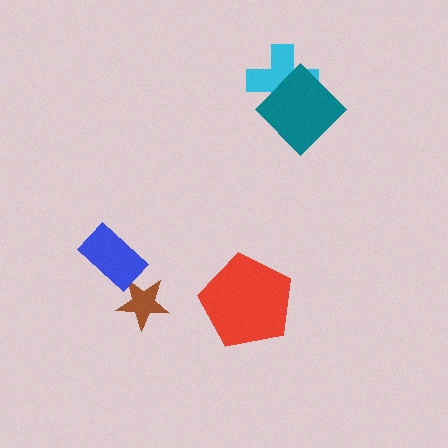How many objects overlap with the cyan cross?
1 object overlaps with the cyan cross.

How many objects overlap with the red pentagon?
0 objects overlap with the red pentagon.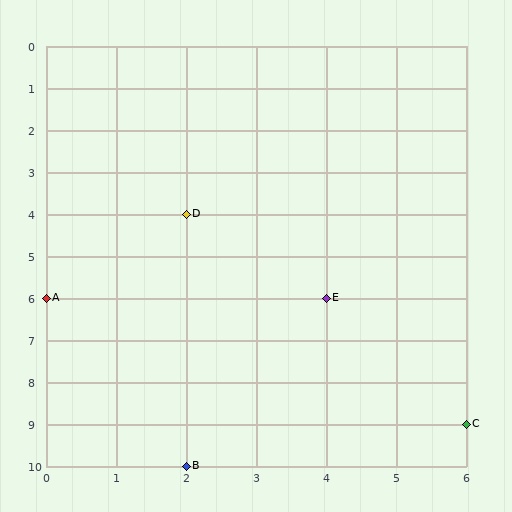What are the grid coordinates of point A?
Point A is at grid coordinates (0, 6).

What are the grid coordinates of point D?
Point D is at grid coordinates (2, 4).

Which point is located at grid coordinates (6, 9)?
Point C is at (6, 9).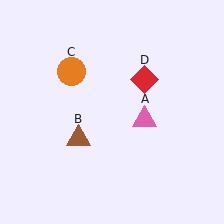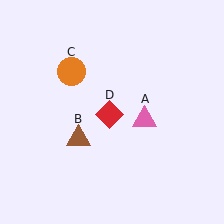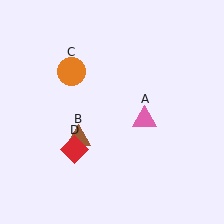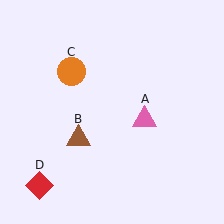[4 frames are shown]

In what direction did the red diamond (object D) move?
The red diamond (object D) moved down and to the left.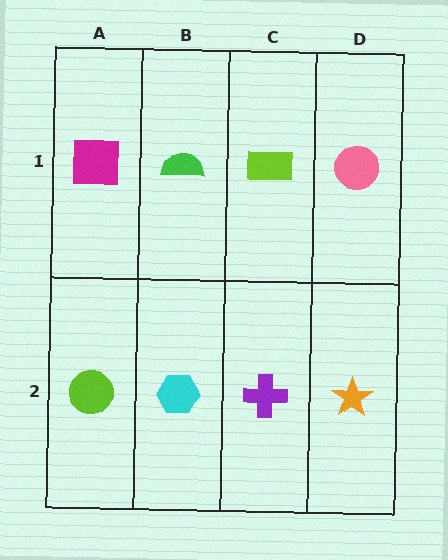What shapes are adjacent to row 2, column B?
A green semicircle (row 1, column B), a lime circle (row 2, column A), a purple cross (row 2, column C).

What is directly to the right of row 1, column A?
A green semicircle.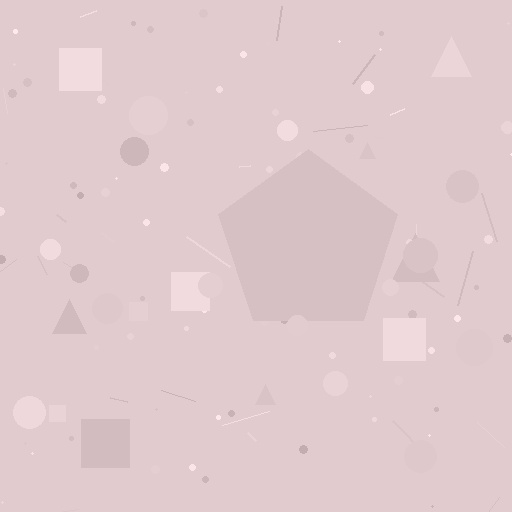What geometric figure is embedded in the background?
A pentagon is embedded in the background.